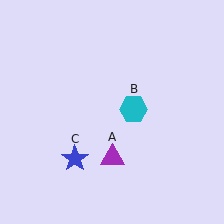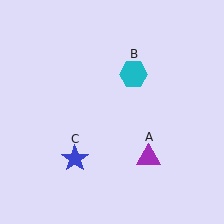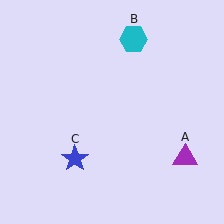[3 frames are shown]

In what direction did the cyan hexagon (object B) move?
The cyan hexagon (object B) moved up.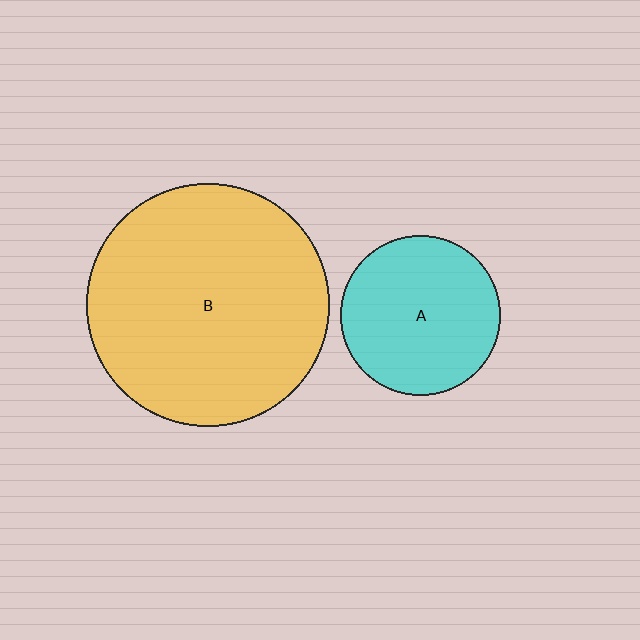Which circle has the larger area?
Circle B (yellow).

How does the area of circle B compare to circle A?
Approximately 2.3 times.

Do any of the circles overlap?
No, none of the circles overlap.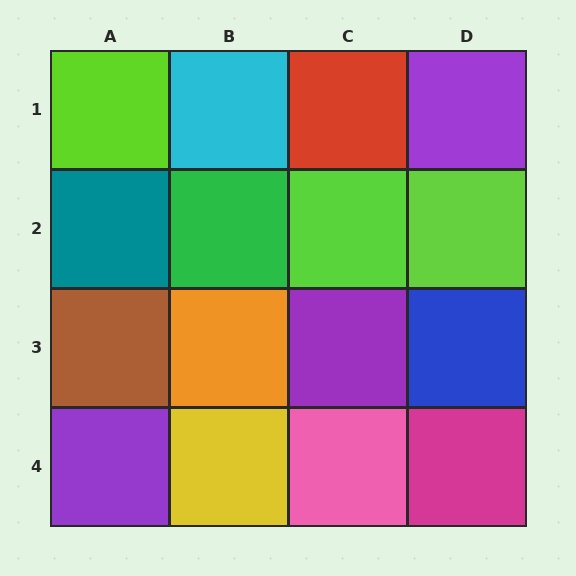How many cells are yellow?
1 cell is yellow.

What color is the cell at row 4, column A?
Purple.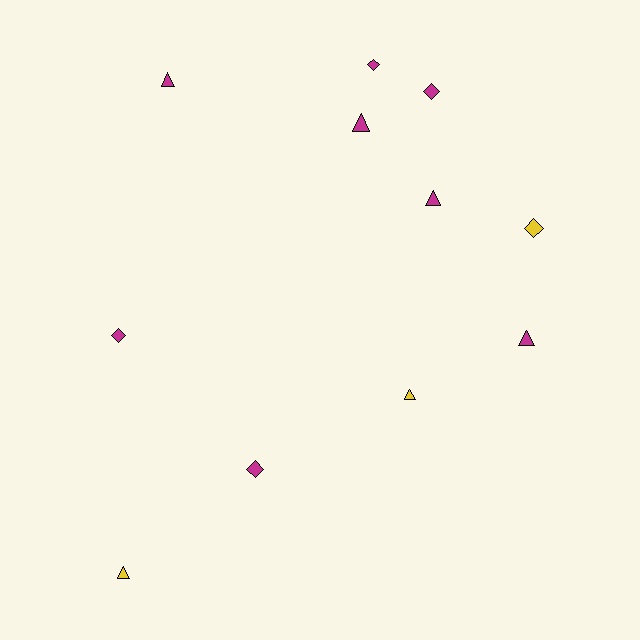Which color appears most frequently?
Magenta, with 8 objects.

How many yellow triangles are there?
There are 2 yellow triangles.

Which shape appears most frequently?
Triangle, with 6 objects.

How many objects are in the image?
There are 11 objects.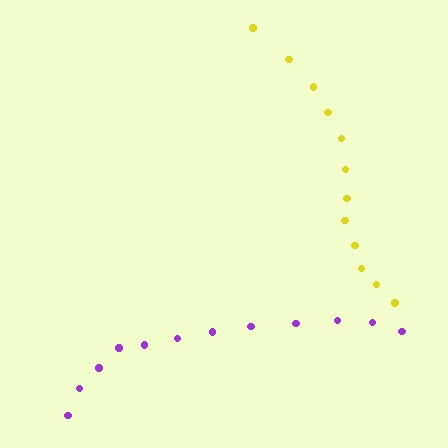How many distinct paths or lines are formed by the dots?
There are 2 distinct paths.